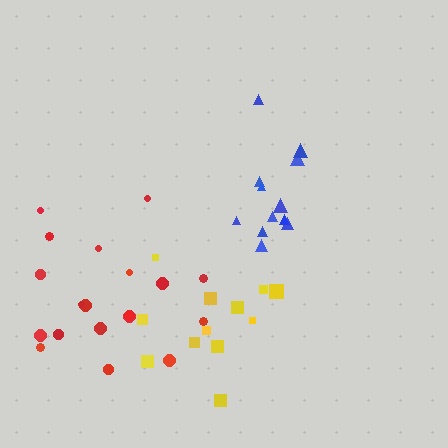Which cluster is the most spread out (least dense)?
Yellow.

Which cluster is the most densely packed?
Blue.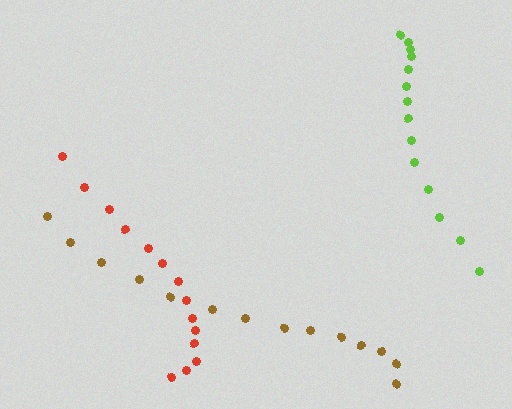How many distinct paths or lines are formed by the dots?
There are 3 distinct paths.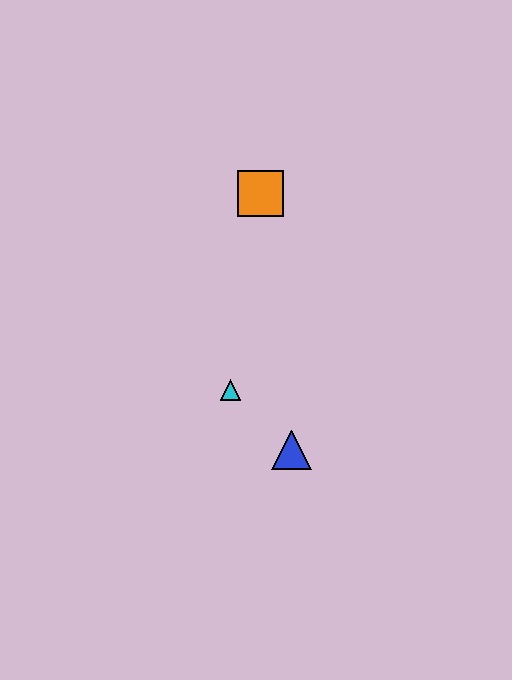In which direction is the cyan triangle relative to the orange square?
The cyan triangle is below the orange square.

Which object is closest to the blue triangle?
The cyan triangle is closest to the blue triangle.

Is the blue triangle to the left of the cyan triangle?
No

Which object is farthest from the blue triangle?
The orange square is farthest from the blue triangle.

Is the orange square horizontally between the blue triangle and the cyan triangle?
Yes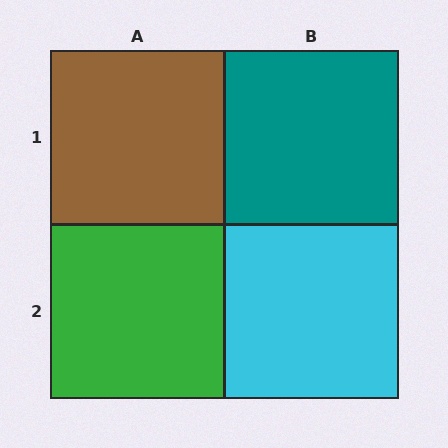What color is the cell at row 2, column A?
Green.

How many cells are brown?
1 cell is brown.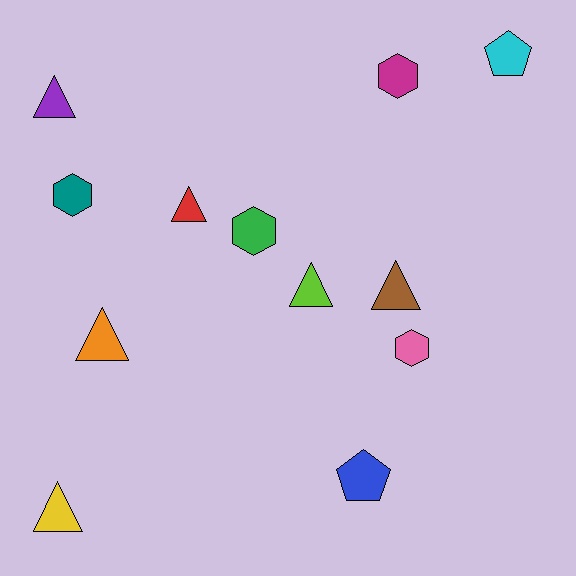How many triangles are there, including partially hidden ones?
There are 6 triangles.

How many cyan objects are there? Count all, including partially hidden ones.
There is 1 cyan object.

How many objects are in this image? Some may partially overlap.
There are 12 objects.